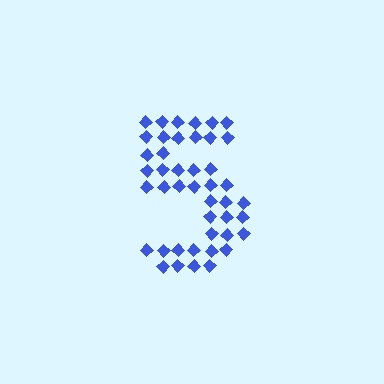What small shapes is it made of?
It is made of small diamonds.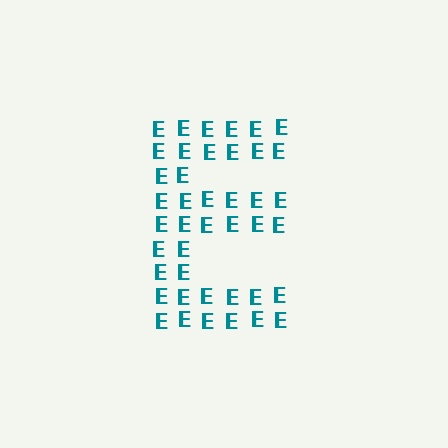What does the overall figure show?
The overall figure shows the letter E.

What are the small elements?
The small elements are letter E's.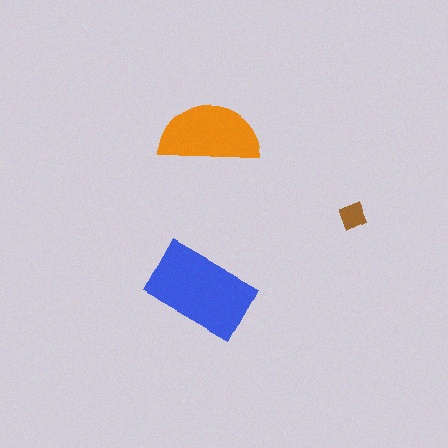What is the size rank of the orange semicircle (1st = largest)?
2nd.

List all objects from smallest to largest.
The brown diamond, the orange semicircle, the blue rectangle.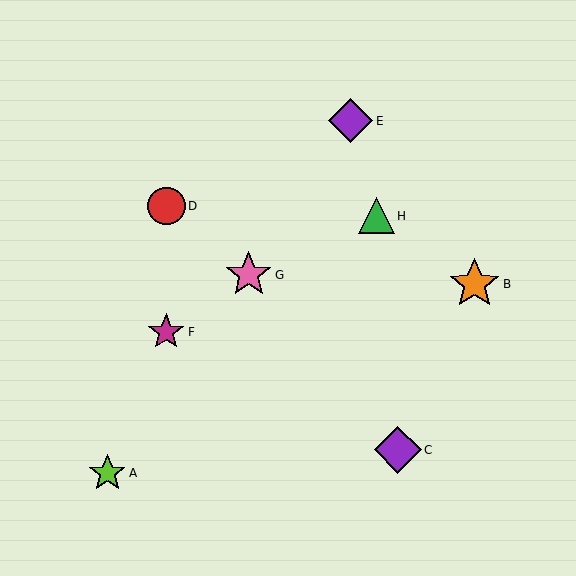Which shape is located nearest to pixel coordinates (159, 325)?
The magenta star (labeled F) at (166, 332) is nearest to that location.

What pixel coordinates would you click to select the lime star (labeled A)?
Click at (107, 473) to select the lime star A.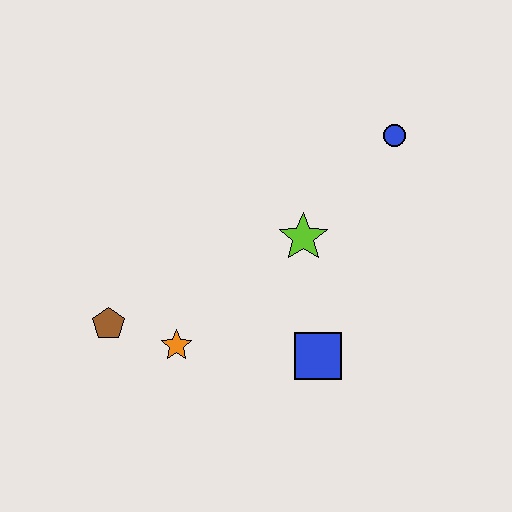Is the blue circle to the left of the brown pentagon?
No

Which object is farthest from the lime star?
The brown pentagon is farthest from the lime star.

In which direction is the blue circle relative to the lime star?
The blue circle is above the lime star.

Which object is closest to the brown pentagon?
The orange star is closest to the brown pentagon.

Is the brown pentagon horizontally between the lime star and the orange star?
No